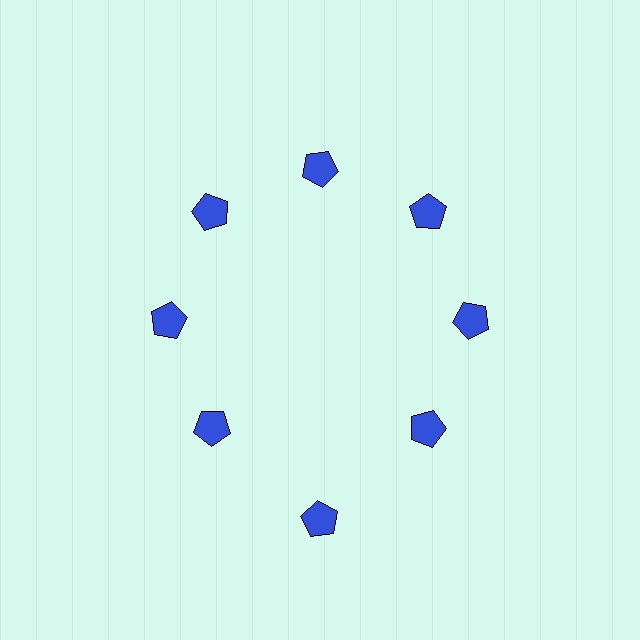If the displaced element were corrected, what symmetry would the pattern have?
It would have 8-fold rotational symmetry — the pattern would map onto itself every 45 degrees.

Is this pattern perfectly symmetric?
No. The 8 blue pentagons are arranged in a ring, but one element near the 6 o'clock position is pushed outward from the center, breaking the 8-fold rotational symmetry.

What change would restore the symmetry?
The symmetry would be restored by moving it inward, back onto the ring so that all 8 pentagons sit at equal angles and equal distance from the center.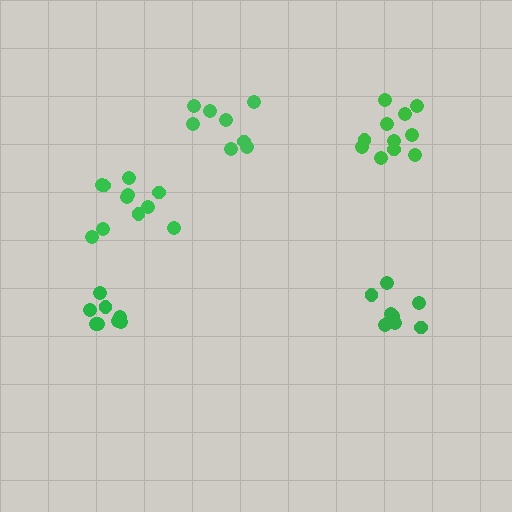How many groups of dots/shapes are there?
There are 5 groups.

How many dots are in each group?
Group 1: 8 dots, Group 2: 11 dots, Group 3: 8 dots, Group 4: 9 dots, Group 5: 11 dots (47 total).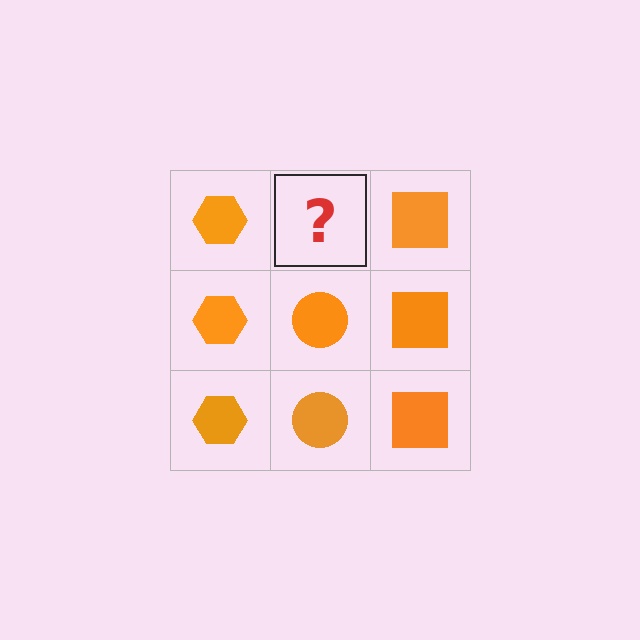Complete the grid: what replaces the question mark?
The question mark should be replaced with an orange circle.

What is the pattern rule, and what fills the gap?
The rule is that each column has a consistent shape. The gap should be filled with an orange circle.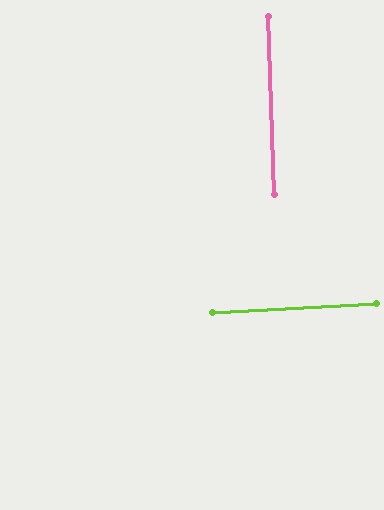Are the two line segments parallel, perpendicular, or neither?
Perpendicular — they meet at approximately 89°.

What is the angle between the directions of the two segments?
Approximately 89 degrees.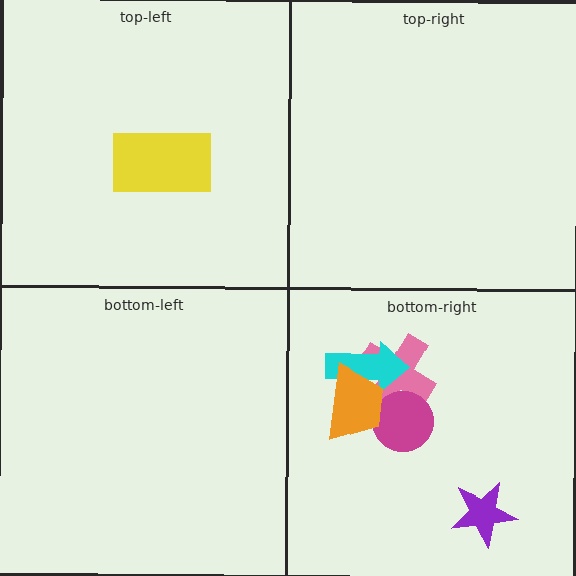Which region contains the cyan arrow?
The bottom-right region.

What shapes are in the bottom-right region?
The pink cross, the cyan arrow, the purple star, the magenta circle, the orange trapezoid.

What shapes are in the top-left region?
The yellow rectangle.